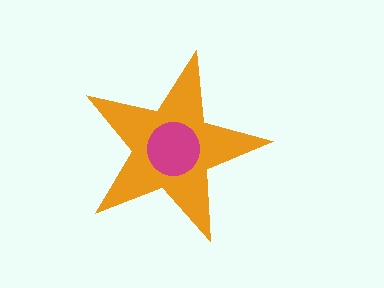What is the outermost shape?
The orange star.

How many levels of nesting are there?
2.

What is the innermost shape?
The magenta circle.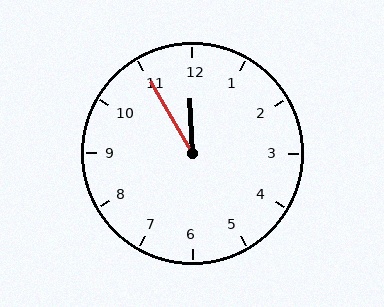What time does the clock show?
11:55.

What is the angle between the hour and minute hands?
Approximately 28 degrees.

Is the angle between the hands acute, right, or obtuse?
It is acute.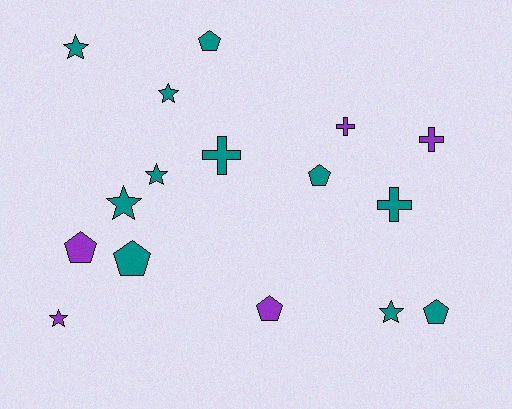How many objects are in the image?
There are 16 objects.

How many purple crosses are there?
There are 2 purple crosses.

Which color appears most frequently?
Teal, with 11 objects.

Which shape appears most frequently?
Pentagon, with 6 objects.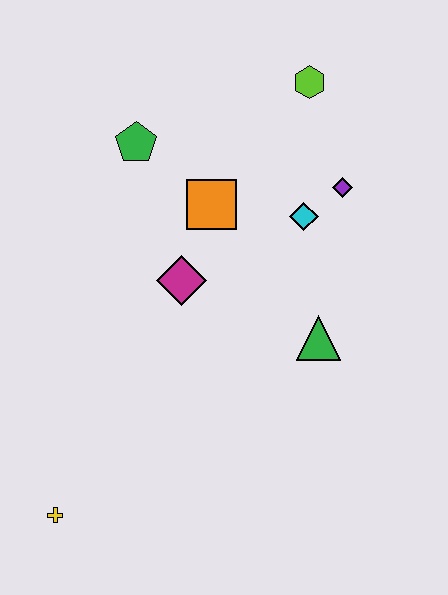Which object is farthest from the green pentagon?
The yellow cross is farthest from the green pentagon.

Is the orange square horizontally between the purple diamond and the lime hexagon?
No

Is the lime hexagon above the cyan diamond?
Yes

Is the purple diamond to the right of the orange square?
Yes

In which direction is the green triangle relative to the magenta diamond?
The green triangle is to the right of the magenta diamond.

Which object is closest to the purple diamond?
The cyan diamond is closest to the purple diamond.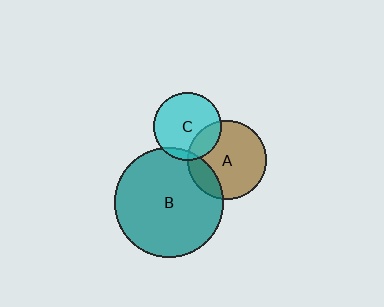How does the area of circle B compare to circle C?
Approximately 2.6 times.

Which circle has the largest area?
Circle B (teal).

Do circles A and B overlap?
Yes.